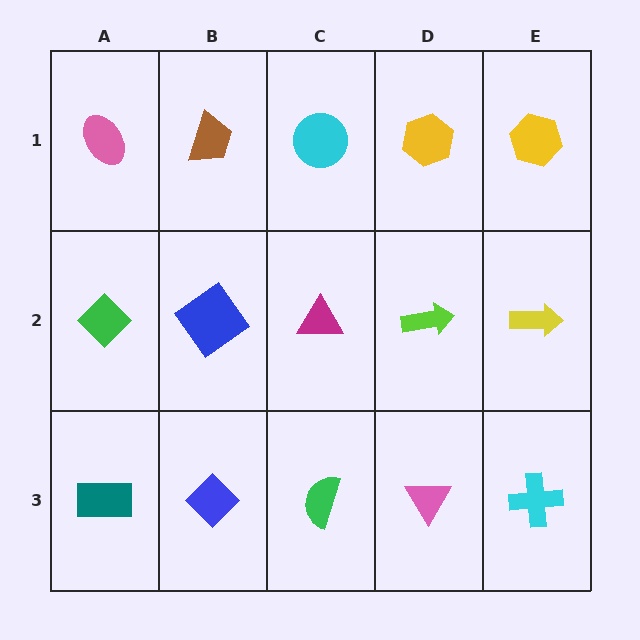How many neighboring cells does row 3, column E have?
2.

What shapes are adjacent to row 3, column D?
A lime arrow (row 2, column D), a green semicircle (row 3, column C), a cyan cross (row 3, column E).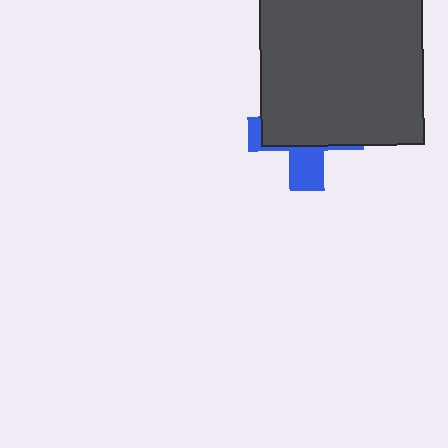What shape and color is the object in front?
The object in front is a dark gray square.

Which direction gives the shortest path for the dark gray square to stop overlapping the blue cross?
Moving up gives the shortest separation.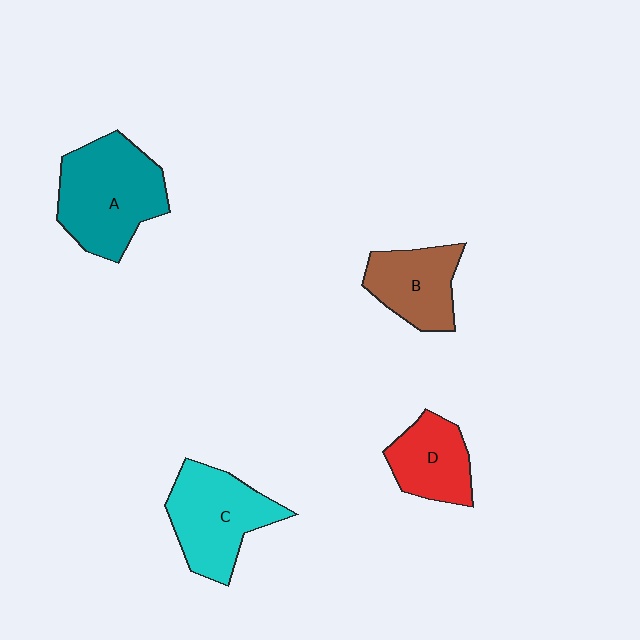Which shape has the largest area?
Shape A (teal).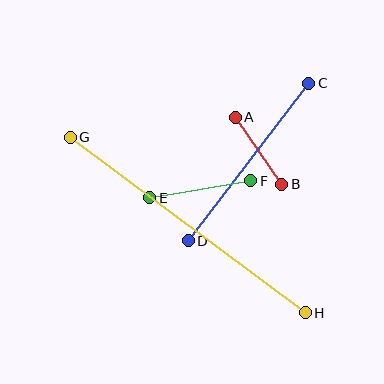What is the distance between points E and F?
The distance is approximately 102 pixels.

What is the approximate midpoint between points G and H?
The midpoint is at approximately (188, 225) pixels.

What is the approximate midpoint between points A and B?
The midpoint is at approximately (259, 151) pixels.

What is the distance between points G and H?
The distance is approximately 293 pixels.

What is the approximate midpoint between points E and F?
The midpoint is at approximately (200, 189) pixels.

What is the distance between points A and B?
The distance is approximately 81 pixels.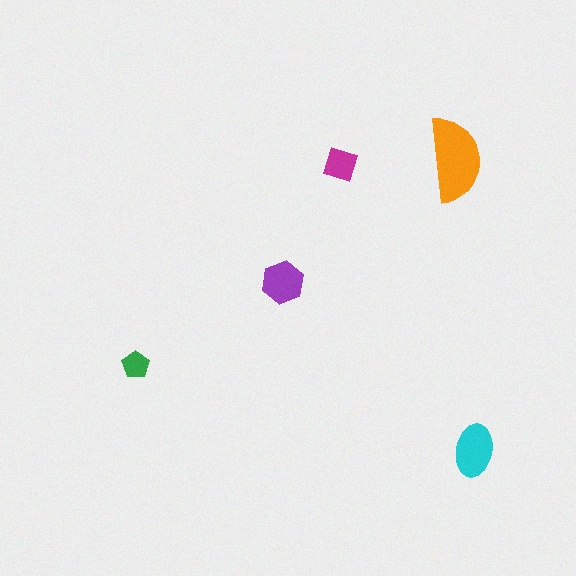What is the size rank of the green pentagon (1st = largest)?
5th.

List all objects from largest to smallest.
The orange semicircle, the cyan ellipse, the purple hexagon, the magenta diamond, the green pentagon.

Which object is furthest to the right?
The cyan ellipse is rightmost.